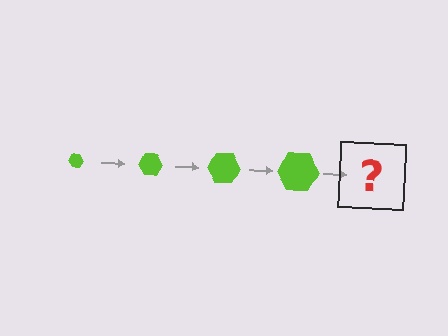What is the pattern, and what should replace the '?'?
The pattern is that the hexagon gets progressively larger each step. The '?' should be a lime hexagon, larger than the previous one.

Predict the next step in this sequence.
The next step is a lime hexagon, larger than the previous one.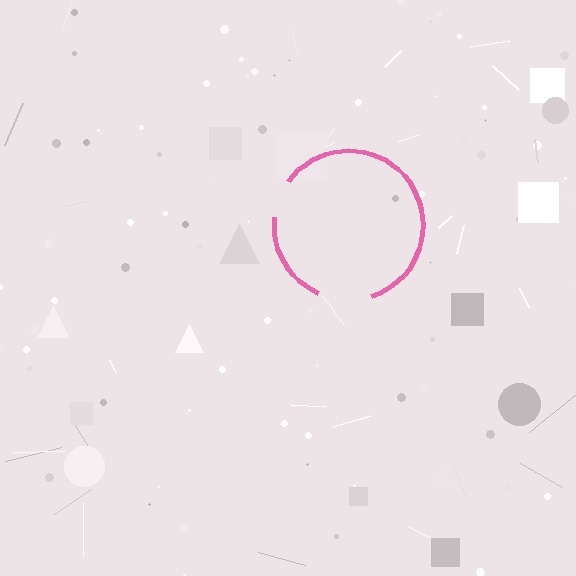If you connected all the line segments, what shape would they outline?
They would outline a circle.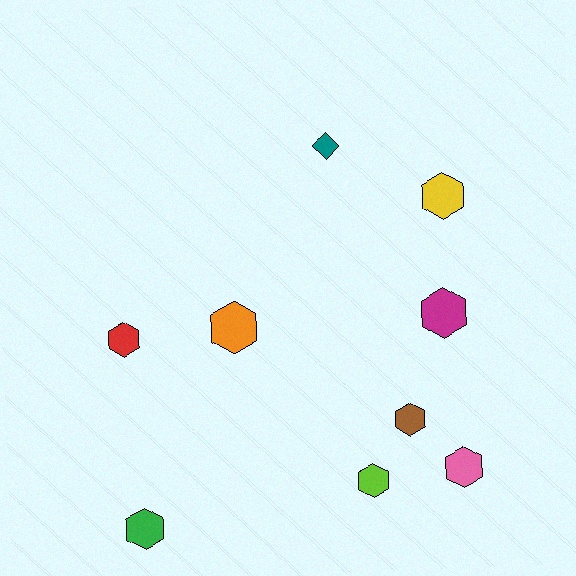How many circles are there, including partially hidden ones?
There are no circles.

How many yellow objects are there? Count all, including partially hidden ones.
There is 1 yellow object.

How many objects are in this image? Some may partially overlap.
There are 9 objects.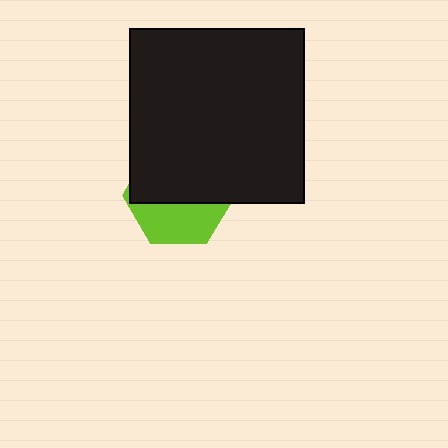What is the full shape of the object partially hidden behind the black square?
The partially hidden object is a lime hexagon.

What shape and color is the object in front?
The object in front is a black square.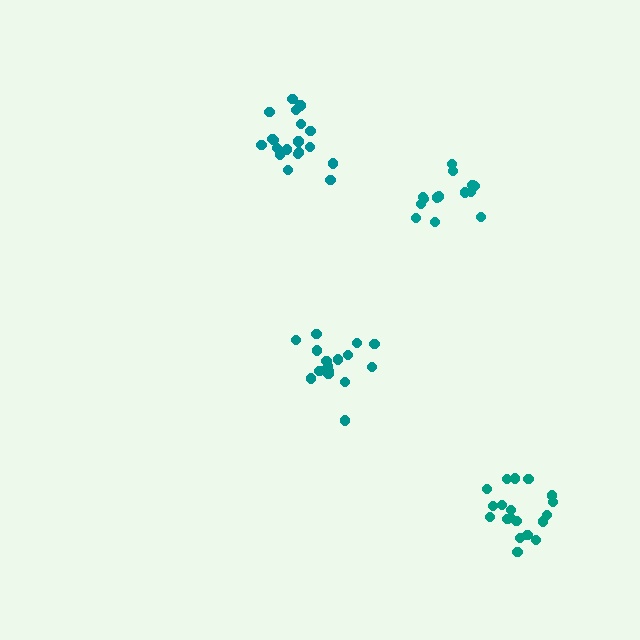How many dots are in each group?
Group 1: 19 dots, Group 2: 15 dots, Group 3: 17 dots, Group 4: 19 dots (70 total).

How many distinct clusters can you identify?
There are 4 distinct clusters.